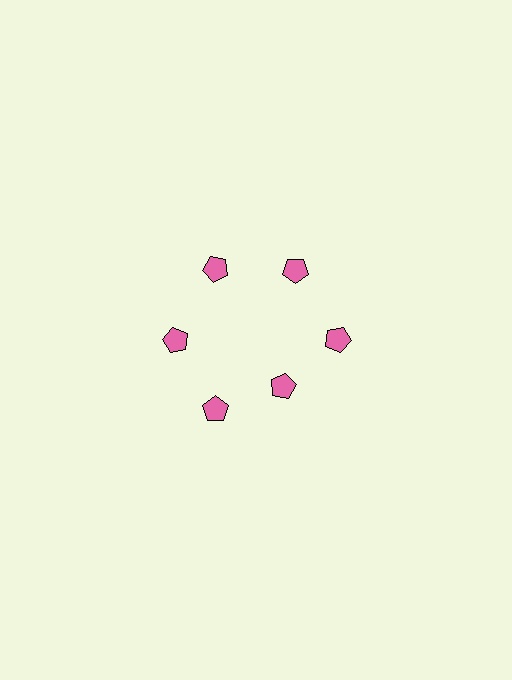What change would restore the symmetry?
The symmetry would be restored by moving it outward, back onto the ring so that all 6 pentagons sit at equal angles and equal distance from the center.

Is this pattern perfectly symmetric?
No. The 6 pink pentagons are arranged in a ring, but one element near the 5 o'clock position is pulled inward toward the center, breaking the 6-fold rotational symmetry.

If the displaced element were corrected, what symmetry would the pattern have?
It would have 6-fold rotational symmetry — the pattern would map onto itself every 60 degrees.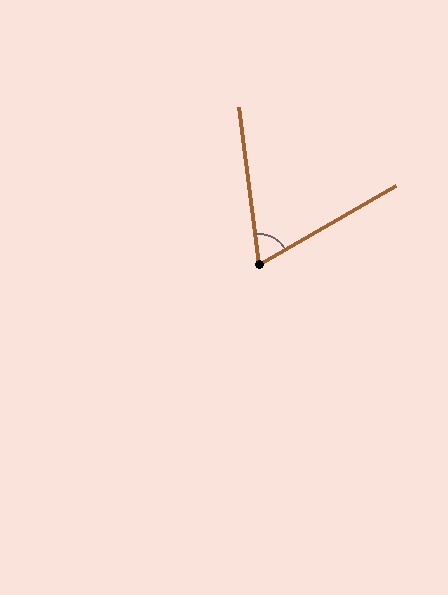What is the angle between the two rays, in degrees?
Approximately 67 degrees.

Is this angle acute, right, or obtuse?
It is acute.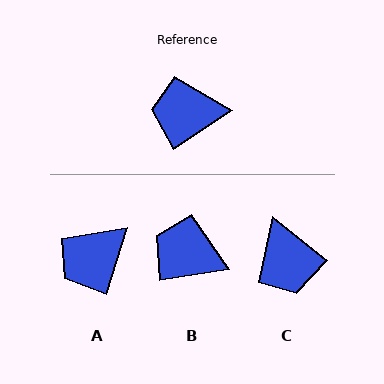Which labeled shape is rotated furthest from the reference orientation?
C, about 108 degrees away.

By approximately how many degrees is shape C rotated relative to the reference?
Approximately 108 degrees counter-clockwise.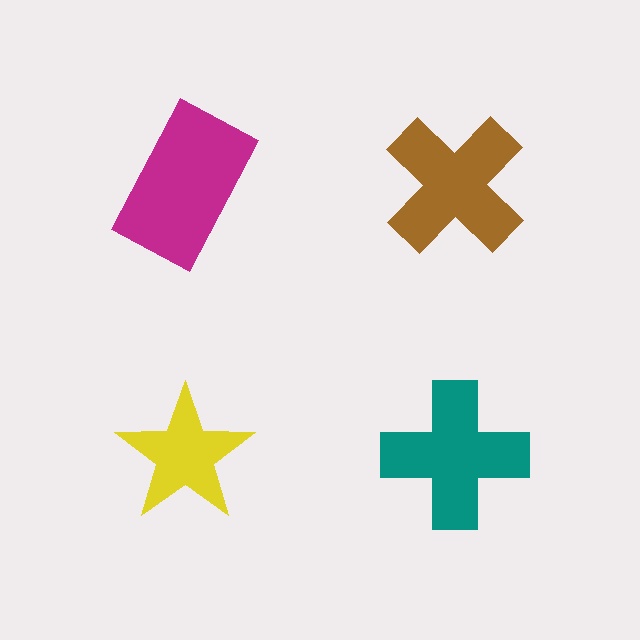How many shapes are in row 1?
2 shapes.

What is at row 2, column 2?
A teal cross.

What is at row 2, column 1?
A yellow star.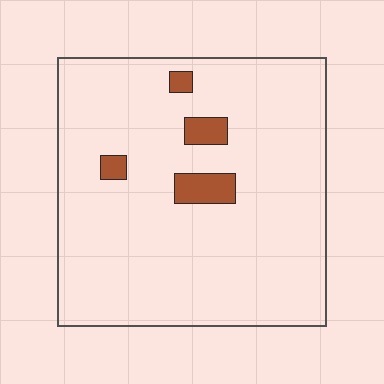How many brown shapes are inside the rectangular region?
4.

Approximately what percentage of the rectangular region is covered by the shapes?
Approximately 5%.